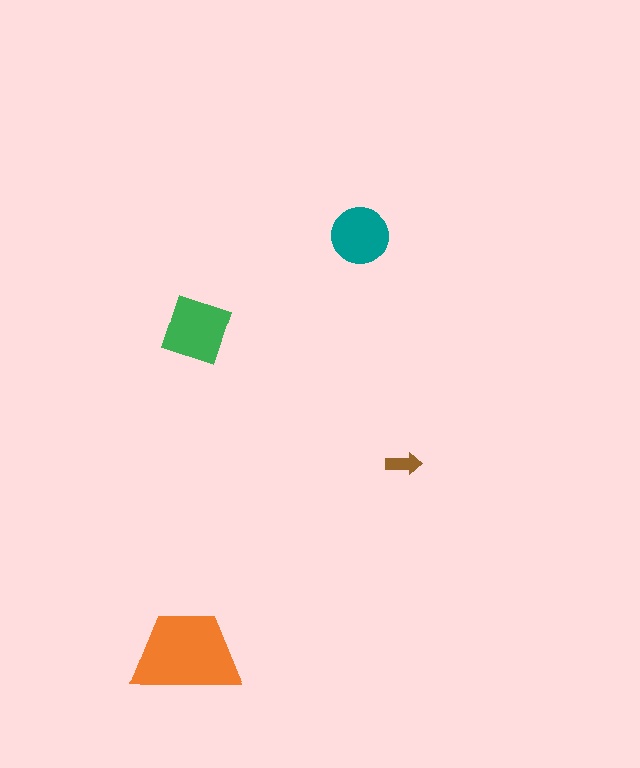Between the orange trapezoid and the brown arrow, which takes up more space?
The orange trapezoid.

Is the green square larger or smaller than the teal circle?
Larger.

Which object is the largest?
The orange trapezoid.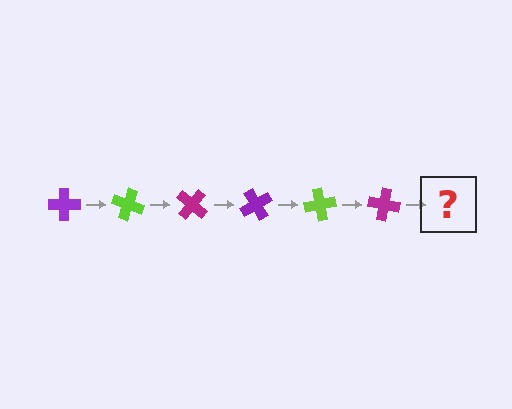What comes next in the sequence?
The next element should be a purple cross, rotated 120 degrees from the start.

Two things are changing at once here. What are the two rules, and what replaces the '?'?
The two rules are that it rotates 20 degrees each step and the color cycles through purple, lime, and magenta. The '?' should be a purple cross, rotated 120 degrees from the start.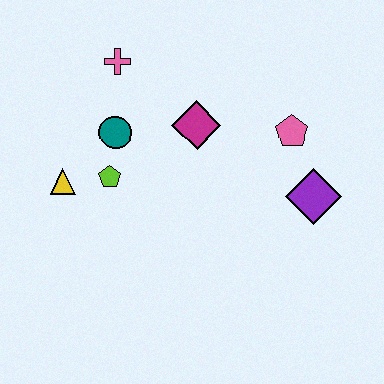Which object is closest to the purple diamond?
The pink pentagon is closest to the purple diamond.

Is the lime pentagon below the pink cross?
Yes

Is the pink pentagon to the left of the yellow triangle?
No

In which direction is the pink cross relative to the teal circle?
The pink cross is above the teal circle.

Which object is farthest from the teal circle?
The purple diamond is farthest from the teal circle.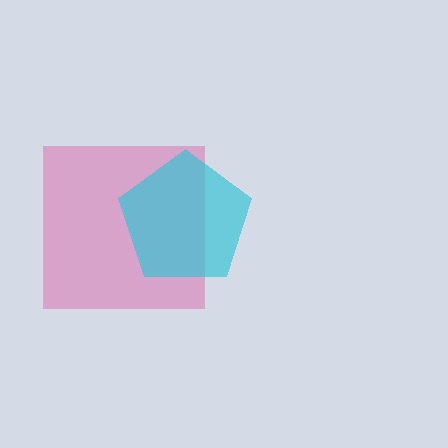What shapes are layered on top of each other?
The layered shapes are: a pink square, a cyan pentagon.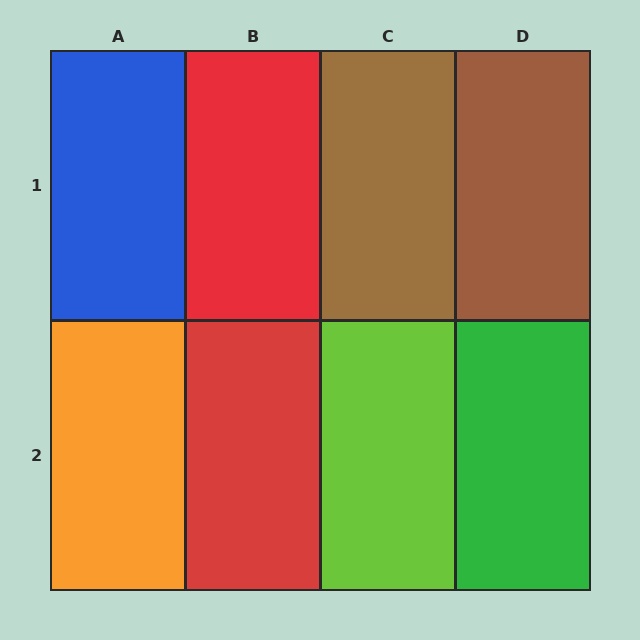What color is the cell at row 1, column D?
Brown.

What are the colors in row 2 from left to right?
Orange, red, lime, green.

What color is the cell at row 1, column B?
Red.